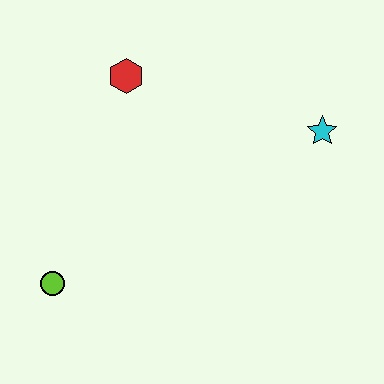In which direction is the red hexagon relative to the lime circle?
The red hexagon is above the lime circle.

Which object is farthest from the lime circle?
The cyan star is farthest from the lime circle.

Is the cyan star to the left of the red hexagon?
No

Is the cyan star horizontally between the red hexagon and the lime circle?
No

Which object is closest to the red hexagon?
The cyan star is closest to the red hexagon.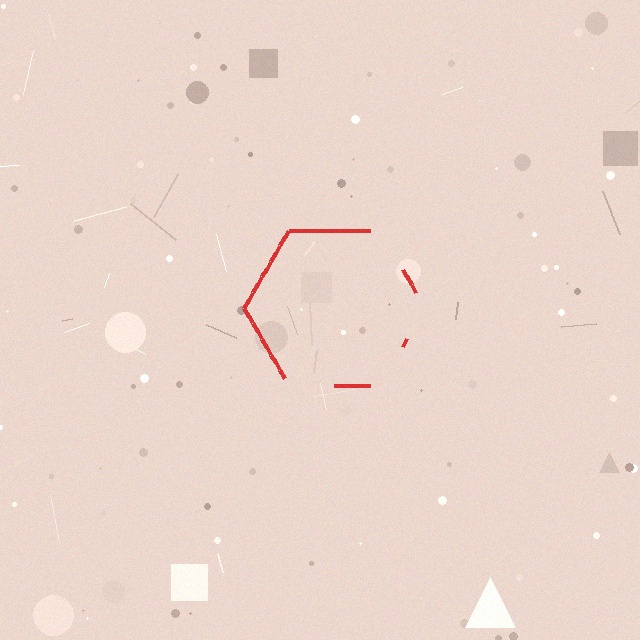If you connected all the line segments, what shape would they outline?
They would outline a hexagon.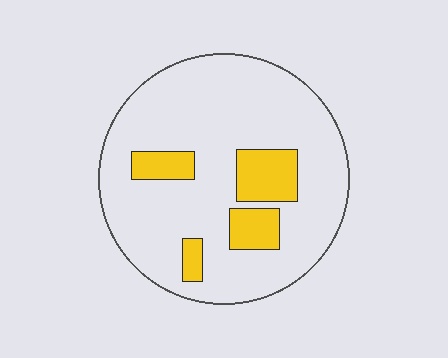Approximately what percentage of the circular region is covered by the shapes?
Approximately 15%.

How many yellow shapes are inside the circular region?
4.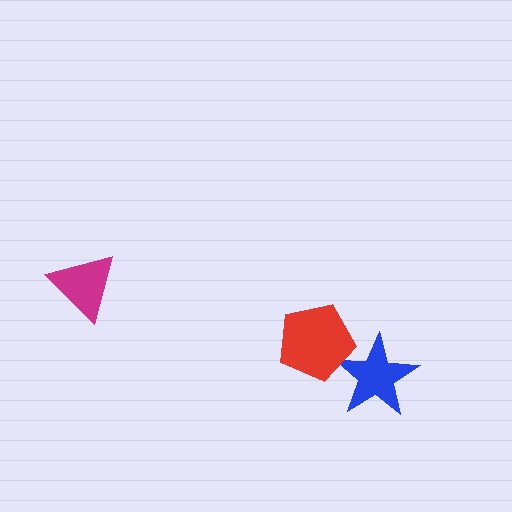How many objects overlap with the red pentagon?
1 object overlaps with the red pentagon.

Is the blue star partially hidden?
Yes, it is partially covered by another shape.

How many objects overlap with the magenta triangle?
0 objects overlap with the magenta triangle.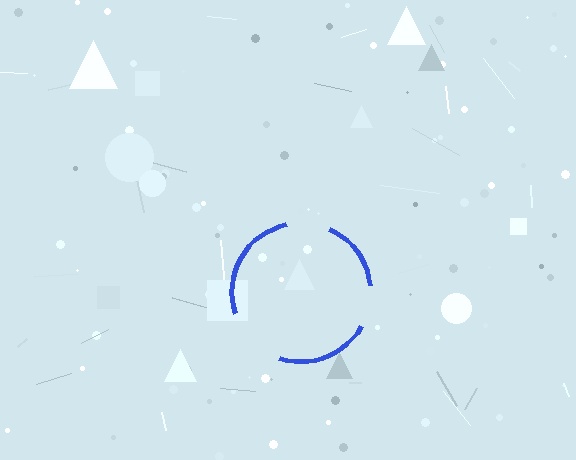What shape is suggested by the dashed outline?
The dashed outline suggests a circle.